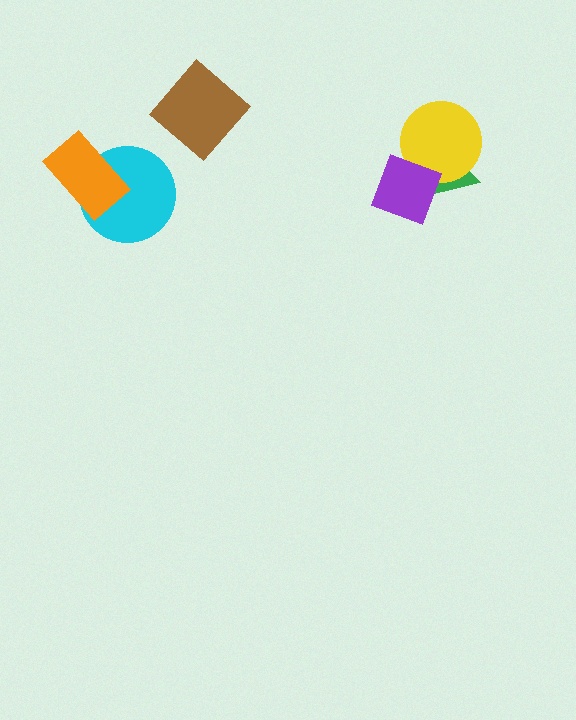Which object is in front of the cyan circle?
The orange rectangle is in front of the cyan circle.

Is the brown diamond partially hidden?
No, no other shape covers it.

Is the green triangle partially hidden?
Yes, it is partially covered by another shape.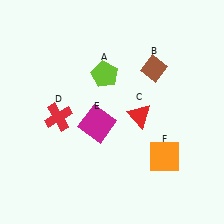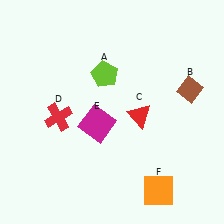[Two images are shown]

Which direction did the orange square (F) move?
The orange square (F) moved down.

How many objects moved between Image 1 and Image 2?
2 objects moved between the two images.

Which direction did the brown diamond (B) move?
The brown diamond (B) moved right.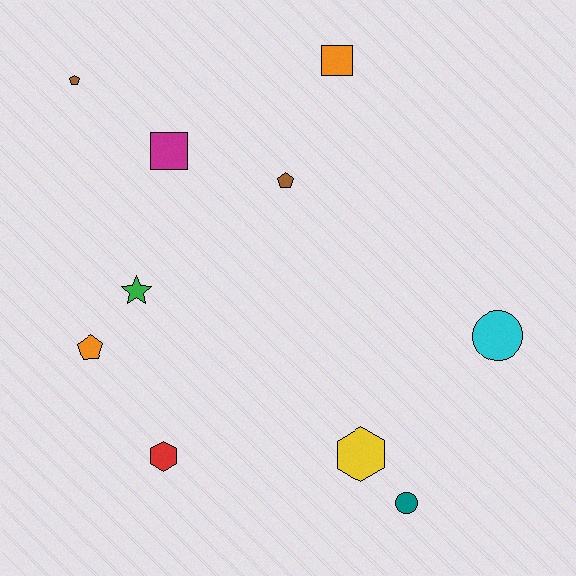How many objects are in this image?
There are 10 objects.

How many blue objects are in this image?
There are no blue objects.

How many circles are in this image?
There are 2 circles.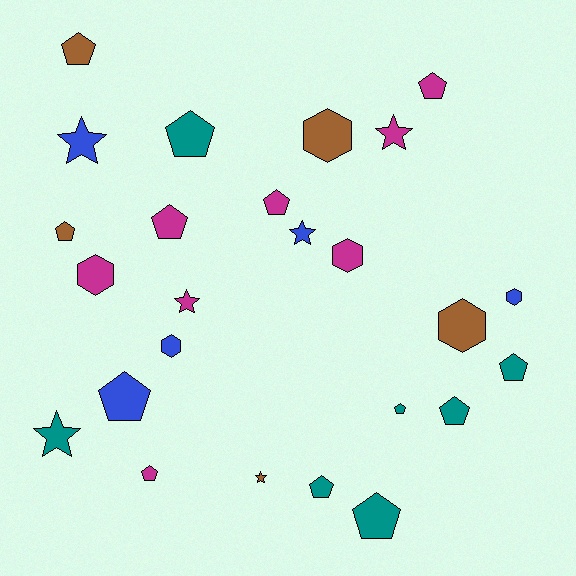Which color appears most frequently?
Magenta, with 8 objects.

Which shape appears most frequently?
Pentagon, with 13 objects.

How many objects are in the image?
There are 25 objects.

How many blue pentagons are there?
There is 1 blue pentagon.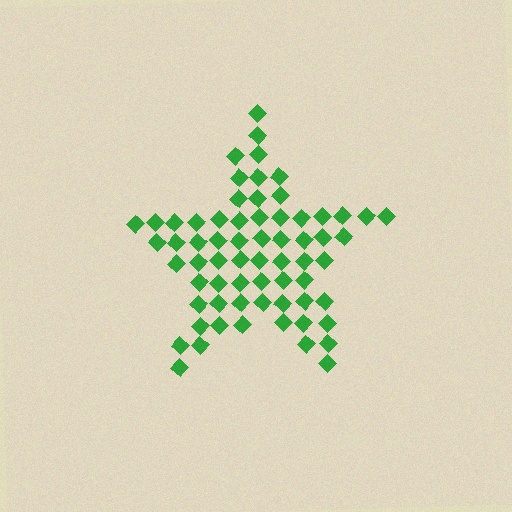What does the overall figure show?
The overall figure shows a star.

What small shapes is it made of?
It is made of small diamonds.